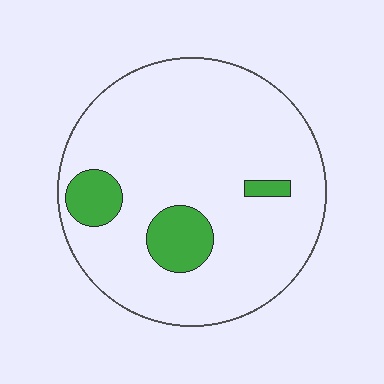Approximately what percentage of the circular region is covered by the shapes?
Approximately 10%.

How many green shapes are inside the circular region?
3.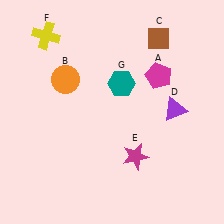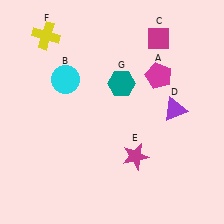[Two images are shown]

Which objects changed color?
B changed from orange to cyan. C changed from brown to magenta.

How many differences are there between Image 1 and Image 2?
There are 2 differences between the two images.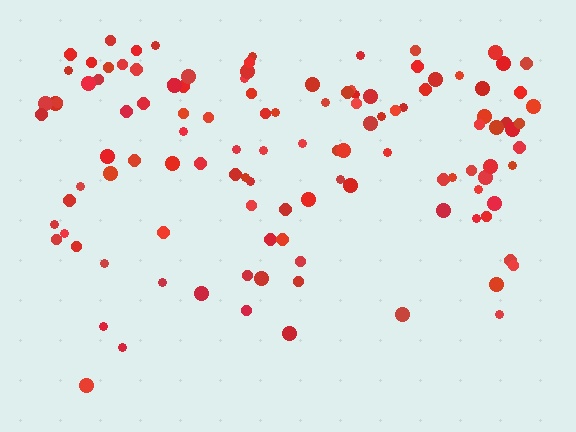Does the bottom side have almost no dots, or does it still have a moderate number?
Still a moderate number, just noticeably fewer than the top.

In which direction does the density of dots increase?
From bottom to top, with the top side densest.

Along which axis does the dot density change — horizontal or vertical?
Vertical.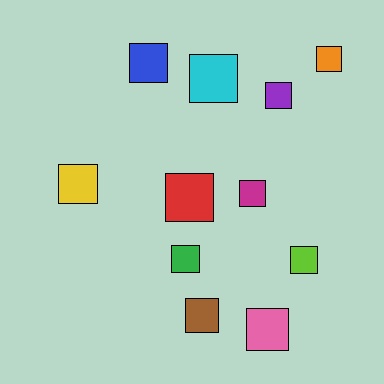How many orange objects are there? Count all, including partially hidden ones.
There is 1 orange object.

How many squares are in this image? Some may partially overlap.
There are 11 squares.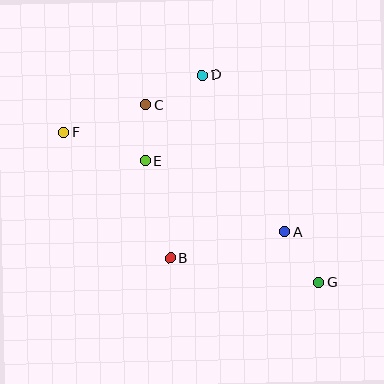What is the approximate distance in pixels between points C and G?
The distance between C and G is approximately 248 pixels.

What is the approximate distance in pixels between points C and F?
The distance between C and F is approximately 87 pixels.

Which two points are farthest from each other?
Points F and G are farthest from each other.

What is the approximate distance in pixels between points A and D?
The distance between A and D is approximately 177 pixels.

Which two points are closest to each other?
Points C and E are closest to each other.